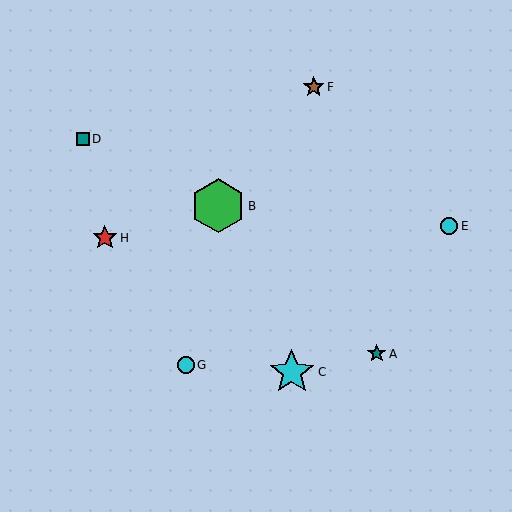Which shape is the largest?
The green hexagon (labeled B) is the largest.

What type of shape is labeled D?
Shape D is a teal square.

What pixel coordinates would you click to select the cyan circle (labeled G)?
Click at (186, 365) to select the cyan circle G.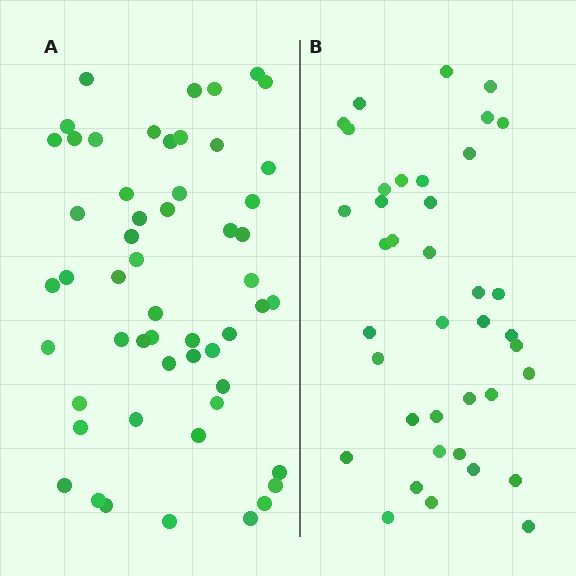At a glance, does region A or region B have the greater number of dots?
Region A (the left region) has more dots.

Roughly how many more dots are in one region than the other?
Region A has approximately 15 more dots than region B.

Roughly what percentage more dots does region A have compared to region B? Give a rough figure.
About 40% more.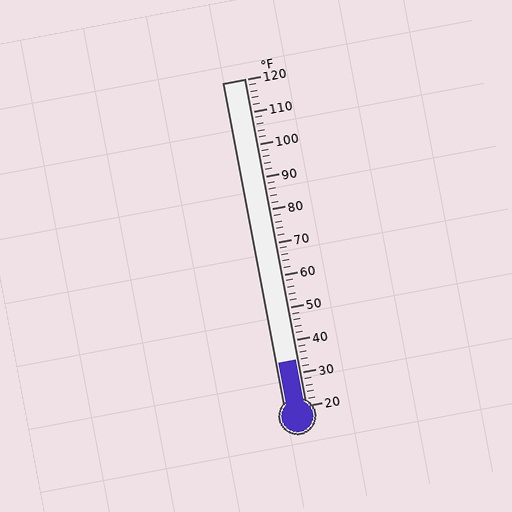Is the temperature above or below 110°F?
The temperature is below 110°F.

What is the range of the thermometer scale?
The thermometer scale ranges from 20°F to 120°F.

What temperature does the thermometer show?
The thermometer shows approximately 34°F.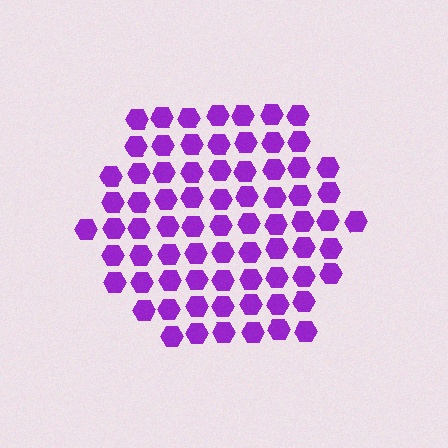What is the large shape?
The large shape is a hexagon.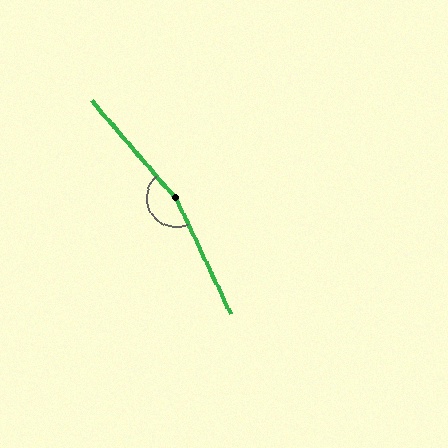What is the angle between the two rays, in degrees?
Approximately 164 degrees.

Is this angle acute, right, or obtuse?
It is obtuse.